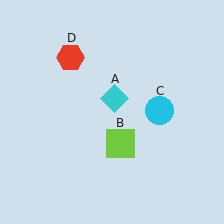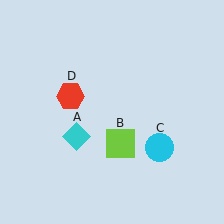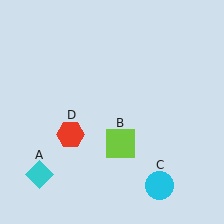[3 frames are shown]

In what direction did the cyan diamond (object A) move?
The cyan diamond (object A) moved down and to the left.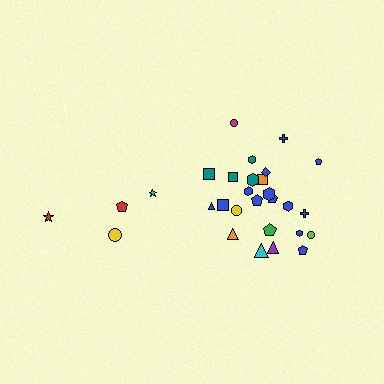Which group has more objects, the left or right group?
The right group.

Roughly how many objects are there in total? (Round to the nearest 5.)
Roughly 30 objects in total.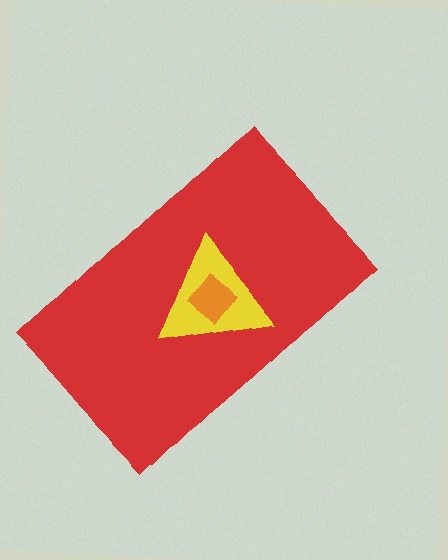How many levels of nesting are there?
3.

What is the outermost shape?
The red rectangle.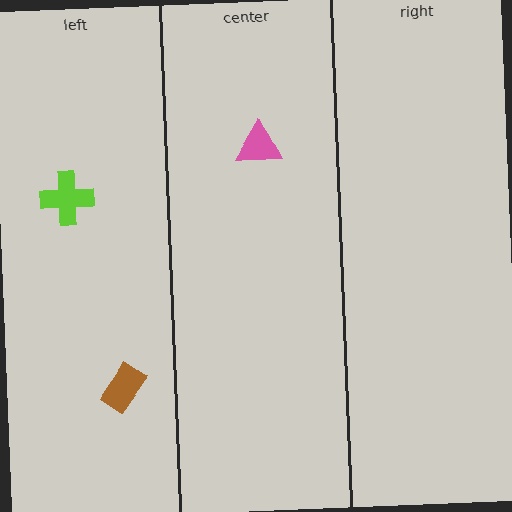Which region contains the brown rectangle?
The left region.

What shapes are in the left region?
The lime cross, the brown rectangle.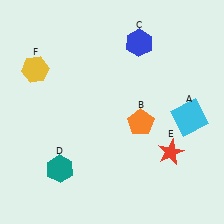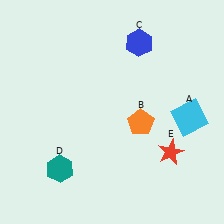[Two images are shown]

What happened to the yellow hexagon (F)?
The yellow hexagon (F) was removed in Image 2. It was in the top-left area of Image 1.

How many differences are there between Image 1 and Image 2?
There is 1 difference between the two images.